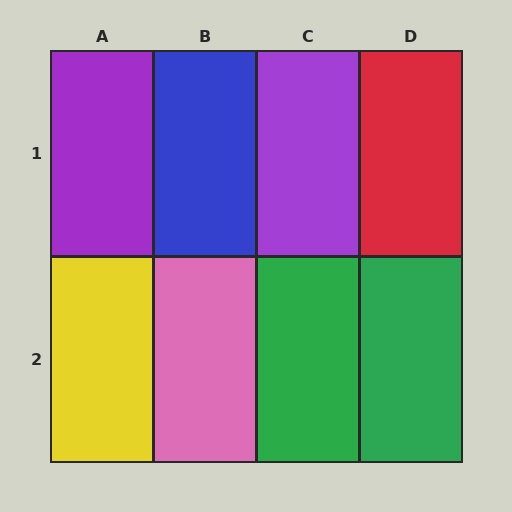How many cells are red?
1 cell is red.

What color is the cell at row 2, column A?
Yellow.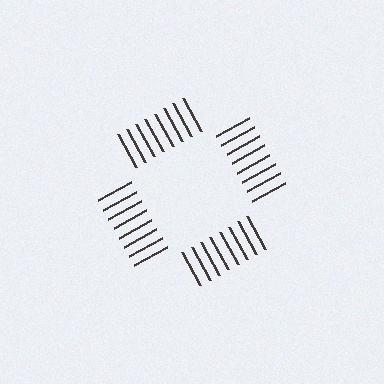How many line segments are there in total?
32 — 8 along each of the 4 edges.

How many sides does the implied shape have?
4 sides — the line-ends trace a square.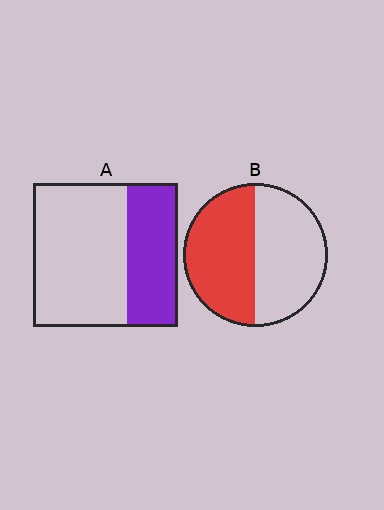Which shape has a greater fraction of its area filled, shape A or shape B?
Shape B.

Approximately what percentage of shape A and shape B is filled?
A is approximately 35% and B is approximately 50%.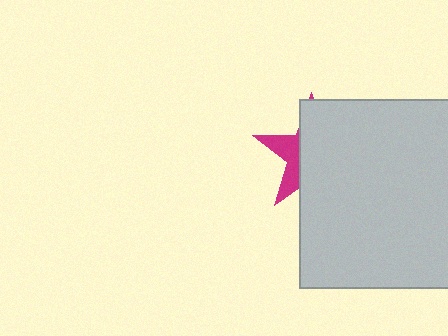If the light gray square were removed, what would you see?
You would see the complete magenta star.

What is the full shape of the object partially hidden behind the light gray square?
The partially hidden object is a magenta star.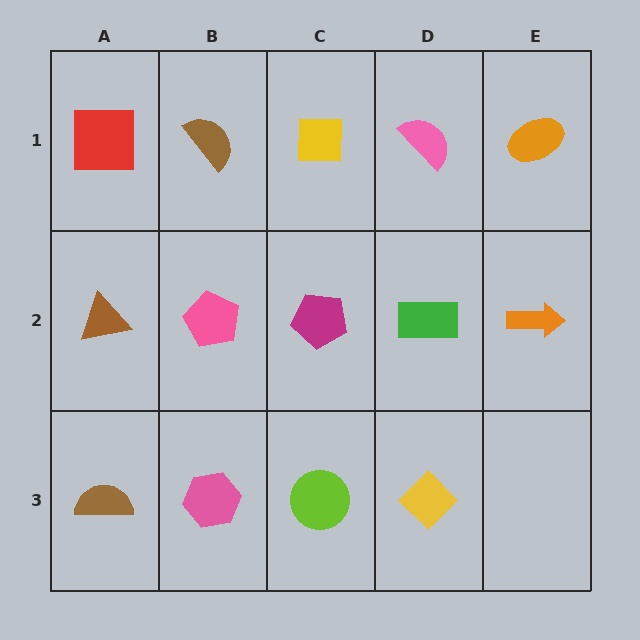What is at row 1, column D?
A pink semicircle.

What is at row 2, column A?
A brown triangle.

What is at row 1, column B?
A brown semicircle.